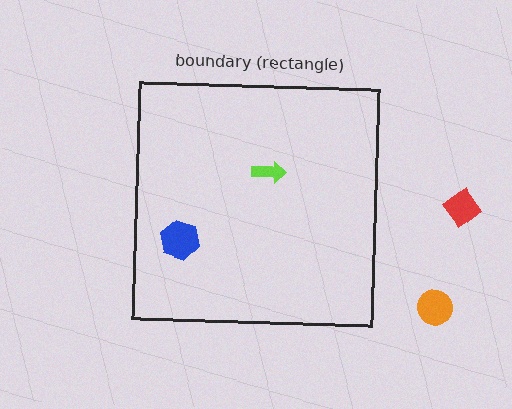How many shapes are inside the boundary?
2 inside, 2 outside.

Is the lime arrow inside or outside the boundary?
Inside.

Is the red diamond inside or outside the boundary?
Outside.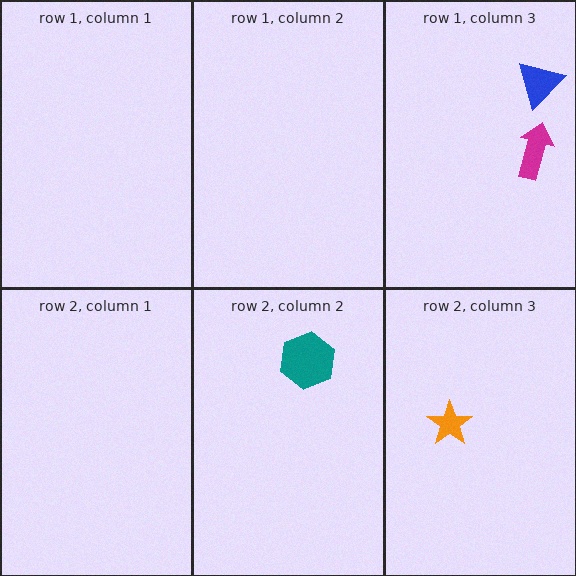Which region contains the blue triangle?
The row 1, column 3 region.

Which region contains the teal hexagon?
The row 2, column 2 region.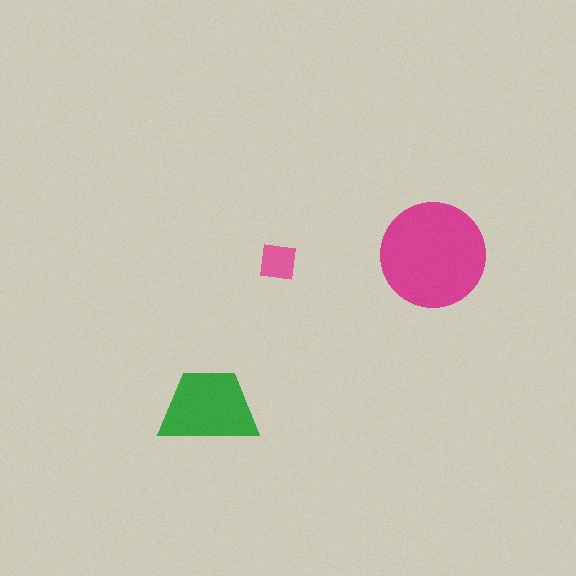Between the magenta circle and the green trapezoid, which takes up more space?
The magenta circle.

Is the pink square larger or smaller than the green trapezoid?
Smaller.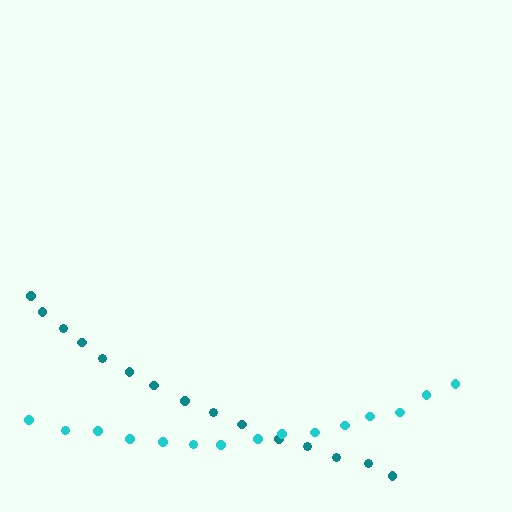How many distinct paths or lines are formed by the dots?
There are 2 distinct paths.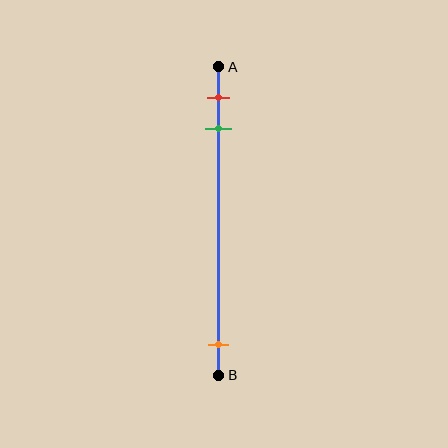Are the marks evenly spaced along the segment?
No, the marks are not evenly spaced.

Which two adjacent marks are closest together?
The red and green marks are the closest adjacent pair.